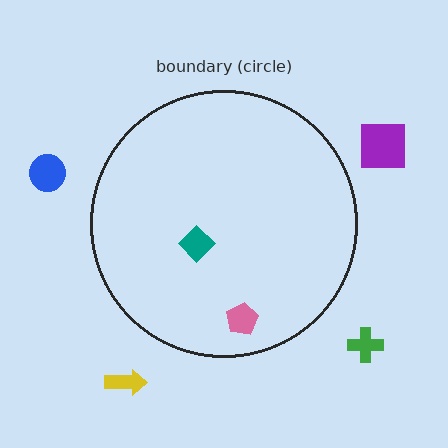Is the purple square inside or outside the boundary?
Outside.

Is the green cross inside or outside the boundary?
Outside.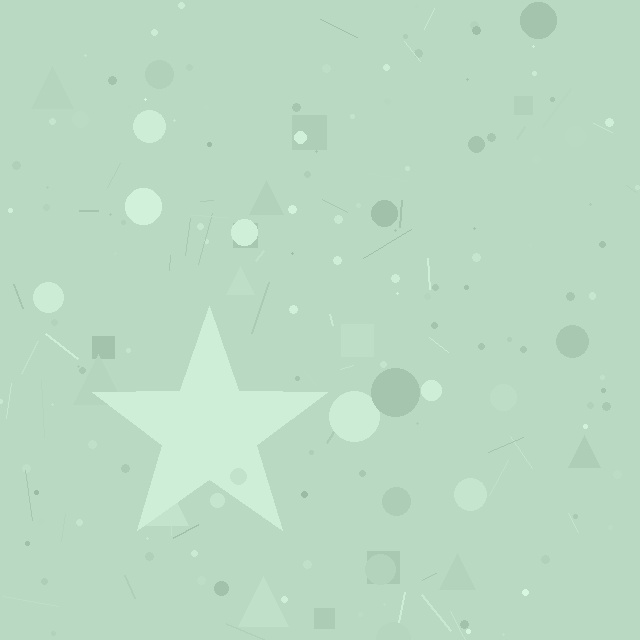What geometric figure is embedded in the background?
A star is embedded in the background.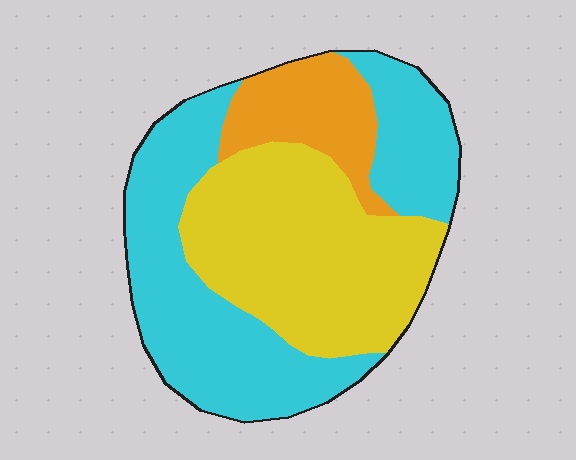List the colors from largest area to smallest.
From largest to smallest: cyan, yellow, orange.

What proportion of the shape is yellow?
Yellow covers around 40% of the shape.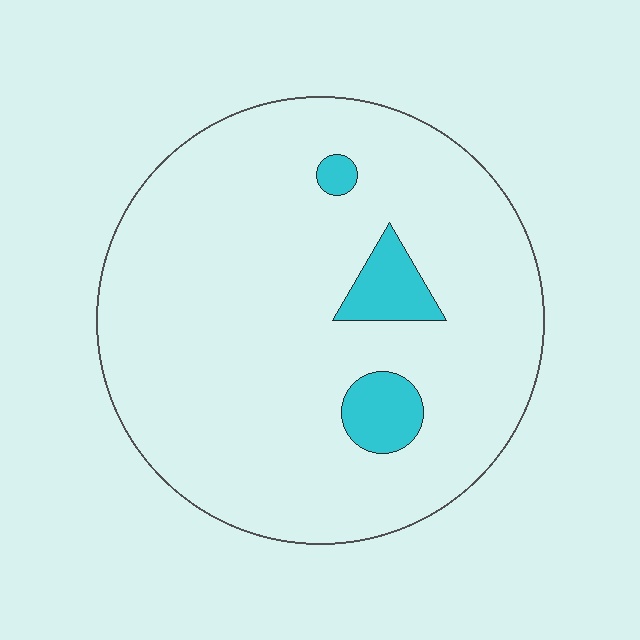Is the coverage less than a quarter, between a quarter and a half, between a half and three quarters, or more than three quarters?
Less than a quarter.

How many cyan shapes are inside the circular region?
3.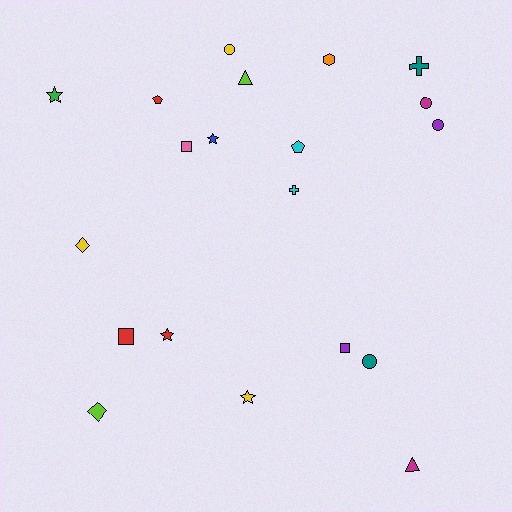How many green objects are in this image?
There is 1 green object.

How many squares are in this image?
There are 3 squares.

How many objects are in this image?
There are 20 objects.